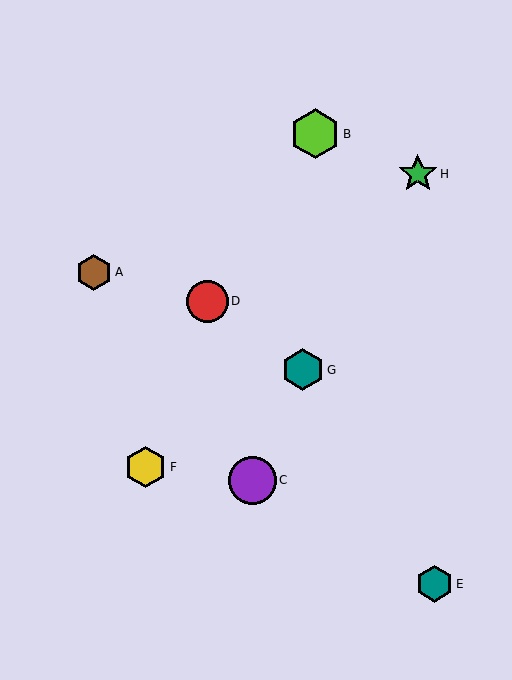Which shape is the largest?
The lime hexagon (labeled B) is the largest.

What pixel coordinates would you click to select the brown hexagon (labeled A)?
Click at (94, 272) to select the brown hexagon A.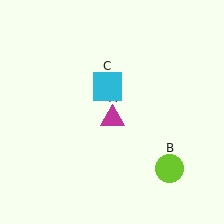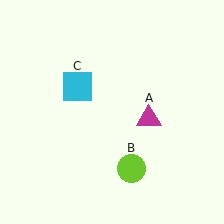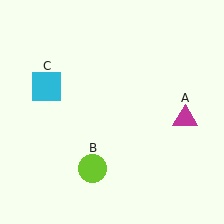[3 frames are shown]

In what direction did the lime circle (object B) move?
The lime circle (object B) moved left.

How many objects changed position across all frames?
3 objects changed position: magenta triangle (object A), lime circle (object B), cyan square (object C).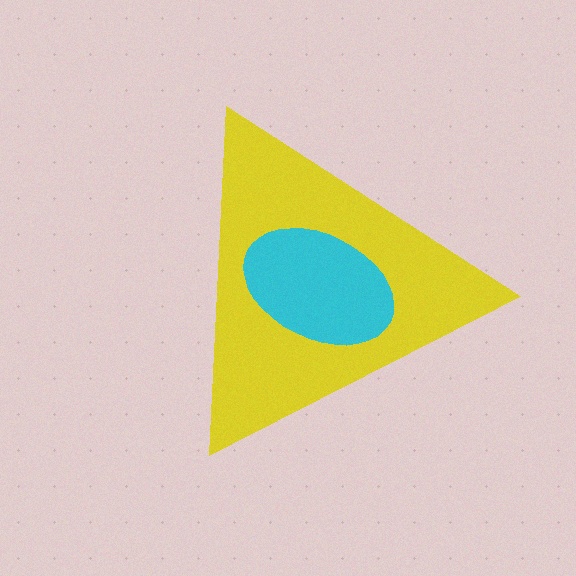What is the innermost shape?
The cyan ellipse.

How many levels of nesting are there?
2.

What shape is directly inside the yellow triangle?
The cyan ellipse.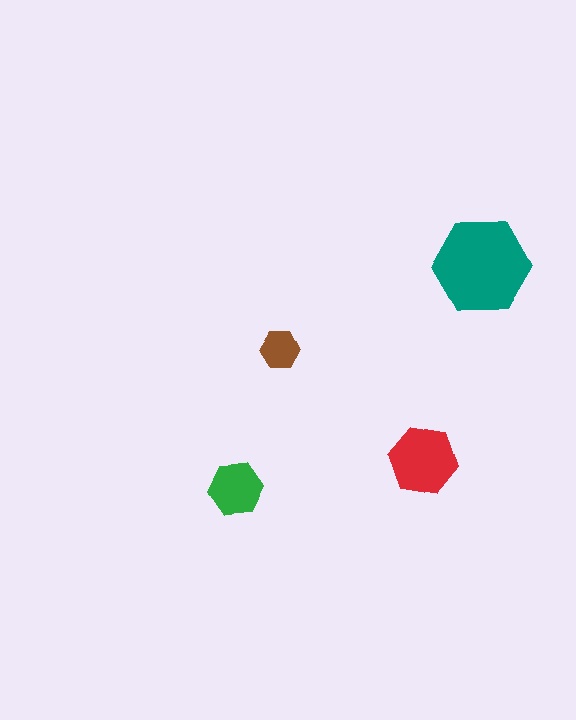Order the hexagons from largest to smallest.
the teal one, the red one, the green one, the brown one.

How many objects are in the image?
There are 4 objects in the image.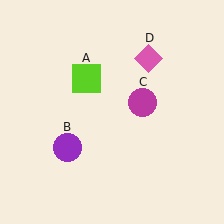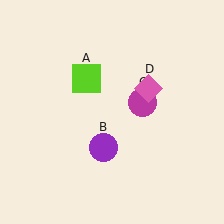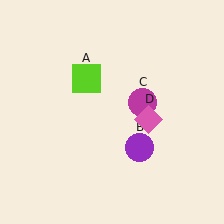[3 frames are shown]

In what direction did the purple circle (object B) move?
The purple circle (object B) moved right.